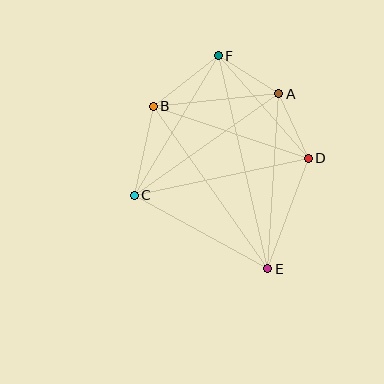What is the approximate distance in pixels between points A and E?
The distance between A and E is approximately 175 pixels.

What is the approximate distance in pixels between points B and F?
The distance between B and F is approximately 82 pixels.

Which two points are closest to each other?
Points A and D are closest to each other.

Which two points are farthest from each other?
Points E and F are farthest from each other.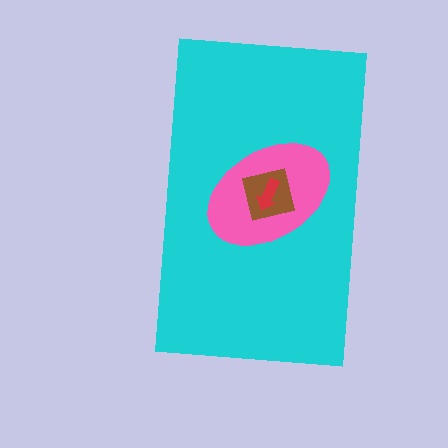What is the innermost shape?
The red arrow.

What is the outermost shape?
The cyan rectangle.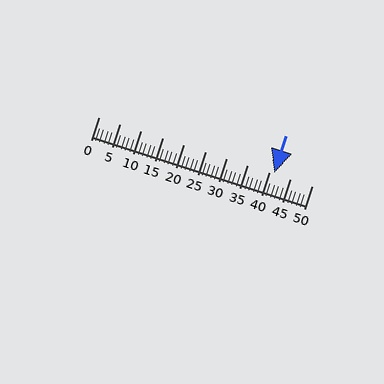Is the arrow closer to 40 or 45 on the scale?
The arrow is closer to 40.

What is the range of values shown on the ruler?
The ruler shows values from 0 to 50.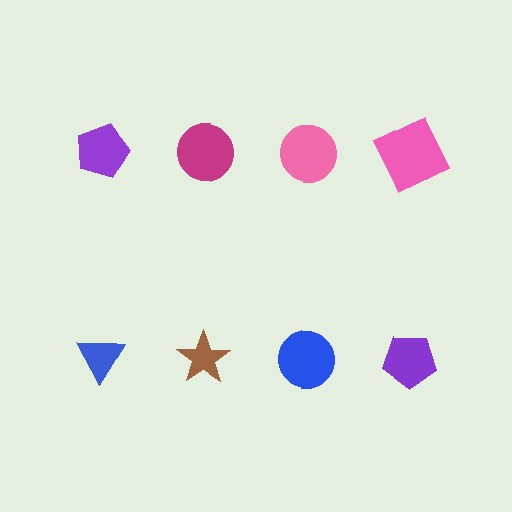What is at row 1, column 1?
A purple pentagon.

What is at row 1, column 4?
A pink square.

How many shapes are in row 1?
4 shapes.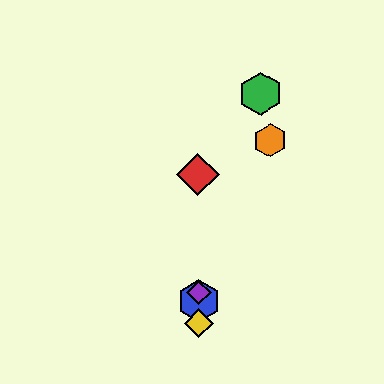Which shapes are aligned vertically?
The red diamond, the blue hexagon, the yellow diamond, the purple diamond are aligned vertically.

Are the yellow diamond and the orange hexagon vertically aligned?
No, the yellow diamond is at x≈199 and the orange hexagon is at x≈270.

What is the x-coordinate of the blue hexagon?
The blue hexagon is at x≈199.